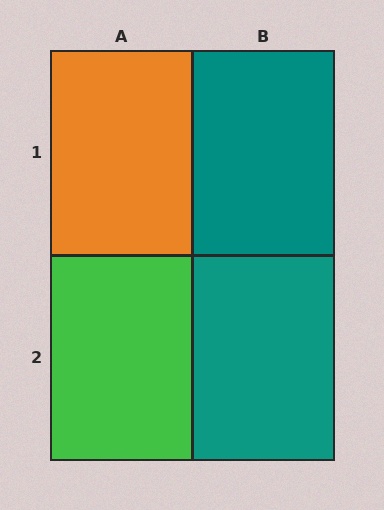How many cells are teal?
2 cells are teal.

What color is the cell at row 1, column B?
Teal.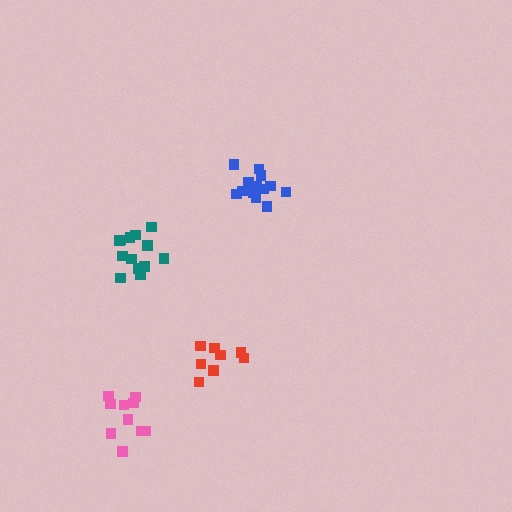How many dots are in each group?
Group 1: 13 dots, Group 2: 13 dots, Group 3: 10 dots, Group 4: 8 dots (44 total).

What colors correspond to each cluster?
The clusters are colored: teal, blue, pink, red.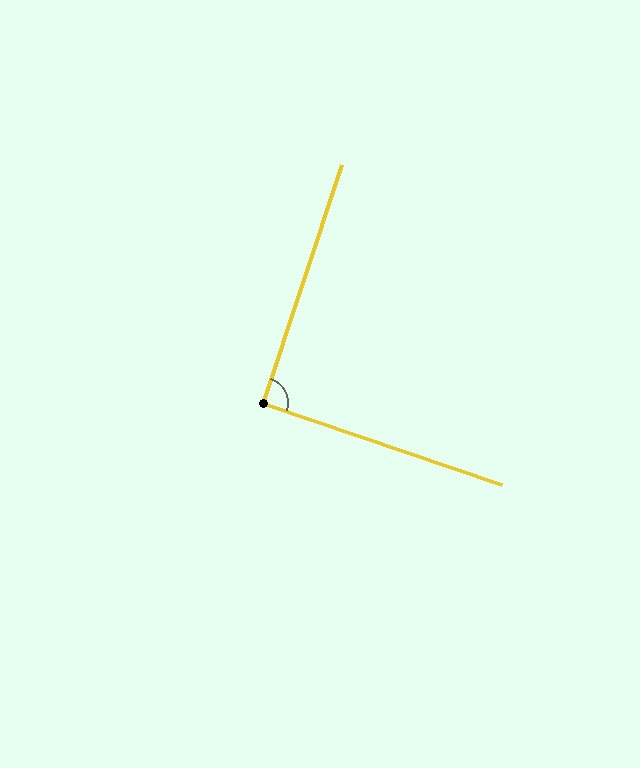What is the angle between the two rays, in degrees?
Approximately 91 degrees.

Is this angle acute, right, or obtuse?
It is approximately a right angle.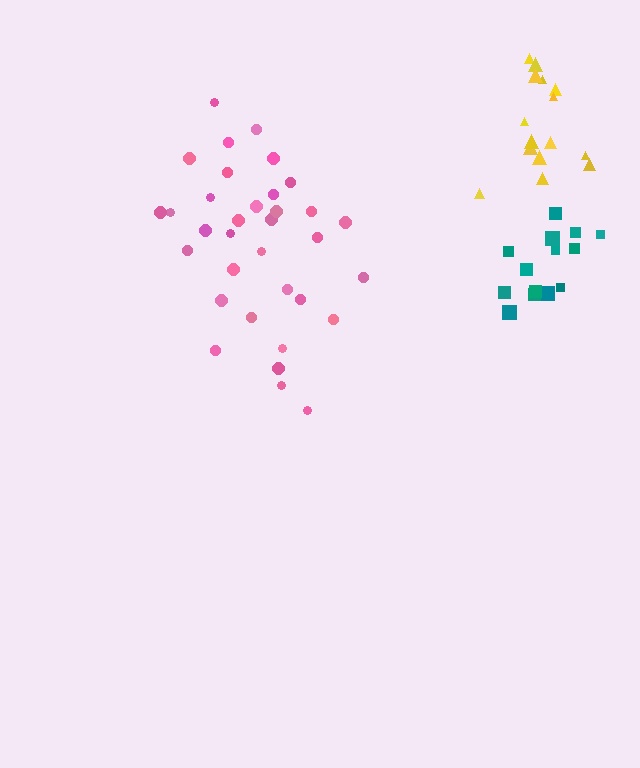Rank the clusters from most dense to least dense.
teal, yellow, pink.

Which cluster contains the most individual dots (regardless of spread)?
Pink (34).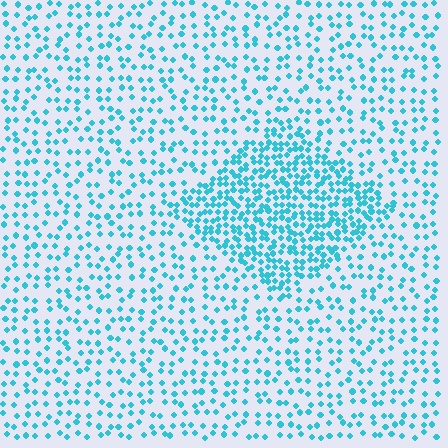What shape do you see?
I see a diamond.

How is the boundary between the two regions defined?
The boundary is defined by a change in element density (approximately 2.3x ratio). All elements are the same color, size, and shape.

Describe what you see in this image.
The image contains small cyan elements arranged at two different densities. A diamond-shaped region is visible where the elements are more densely packed than the surrounding area.